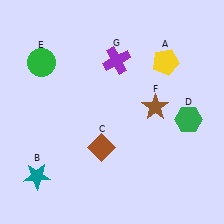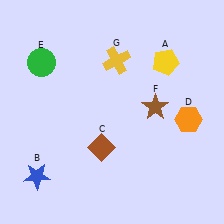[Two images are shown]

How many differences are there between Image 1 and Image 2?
There are 3 differences between the two images.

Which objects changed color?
B changed from teal to blue. D changed from green to orange. G changed from purple to yellow.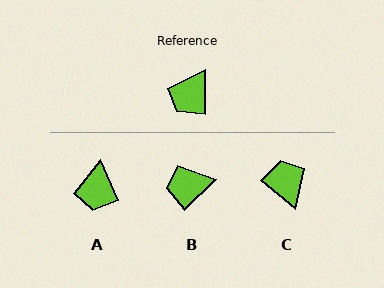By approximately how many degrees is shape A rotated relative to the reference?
Approximately 25 degrees counter-clockwise.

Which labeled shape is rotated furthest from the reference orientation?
C, about 130 degrees away.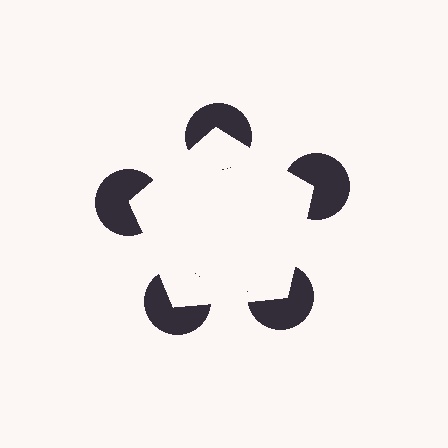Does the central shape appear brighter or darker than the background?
It typically appears slightly brighter than the background, even though no actual brightness change is drawn.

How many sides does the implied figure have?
5 sides.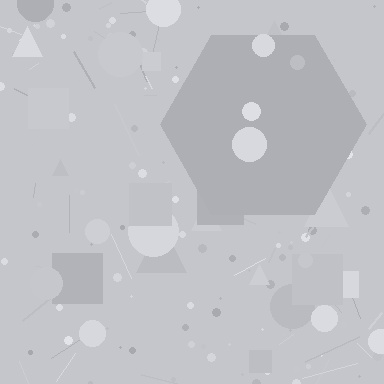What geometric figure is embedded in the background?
A hexagon is embedded in the background.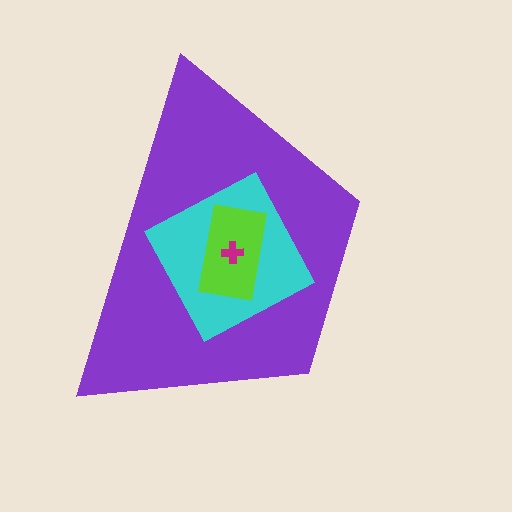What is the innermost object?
The magenta cross.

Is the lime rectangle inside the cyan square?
Yes.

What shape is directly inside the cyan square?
The lime rectangle.